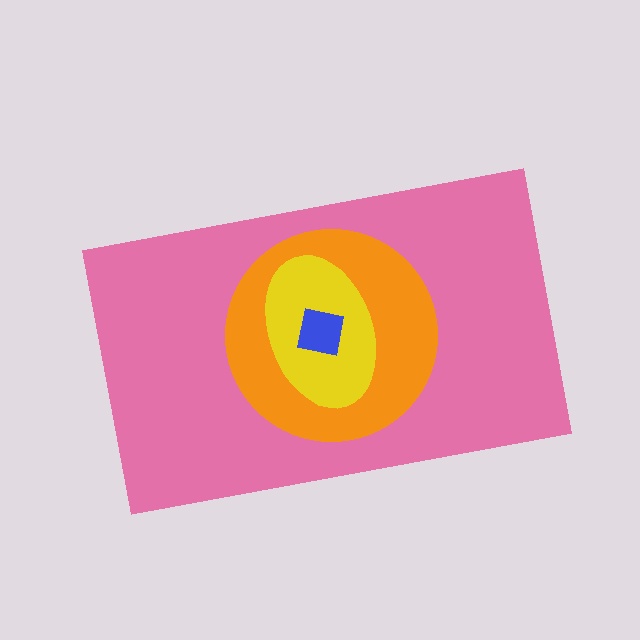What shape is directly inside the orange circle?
The yellow ellipse.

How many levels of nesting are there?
4.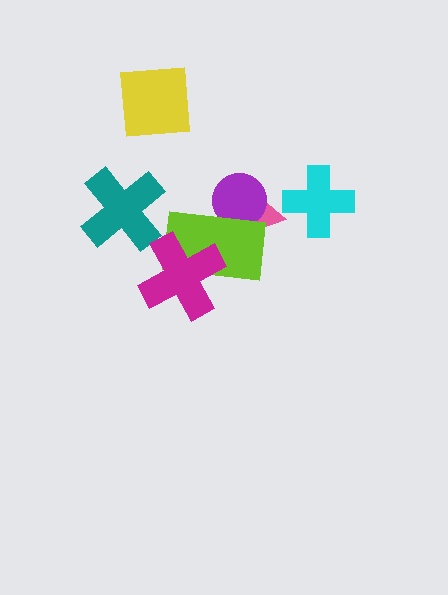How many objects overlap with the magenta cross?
1 object overlaps with the magenta cross.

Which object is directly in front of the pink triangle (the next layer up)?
The purple circle is directly in front of the pink triangle.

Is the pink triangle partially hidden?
Yes, it is partially covered by another shape.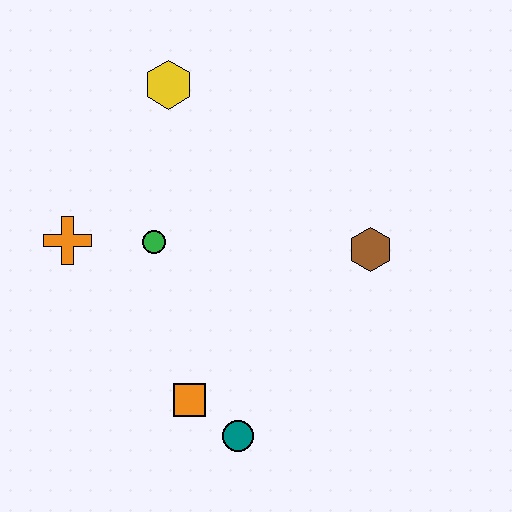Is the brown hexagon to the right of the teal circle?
Yes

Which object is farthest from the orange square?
The yellow hexagon is farthest from the orange square.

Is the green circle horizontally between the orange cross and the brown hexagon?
Yes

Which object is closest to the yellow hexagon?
The green circle is closest to the yellow hexagon.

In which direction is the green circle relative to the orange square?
The green circle is above the orange square.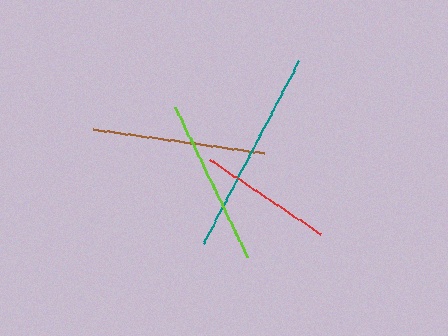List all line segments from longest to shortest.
From longest to shortest: teal, brown, lime, red.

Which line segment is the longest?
The teal line is the longest at approximately 206 pixels.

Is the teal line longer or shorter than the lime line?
The teal line is longer than the lime line.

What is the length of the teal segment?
The teal segment is approximately 206 pixels long.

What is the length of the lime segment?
The lime segment is approximately 166 pixels long.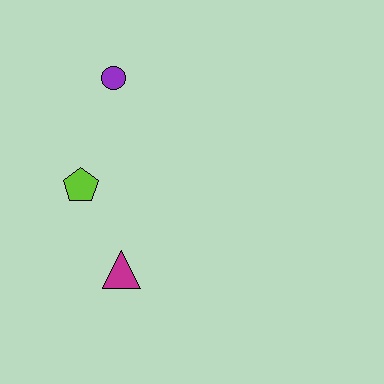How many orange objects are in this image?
There are no orange objects.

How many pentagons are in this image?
There is 1 pentagon.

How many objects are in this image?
There are 3 objects.